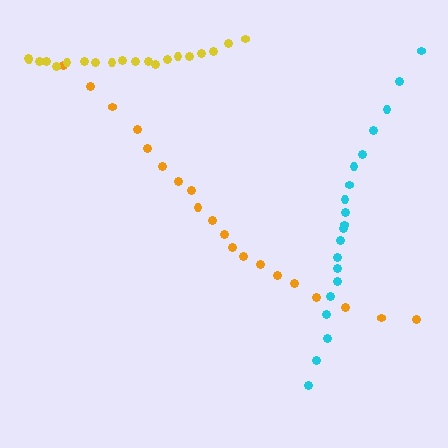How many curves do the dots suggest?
There are 3 distinct paths.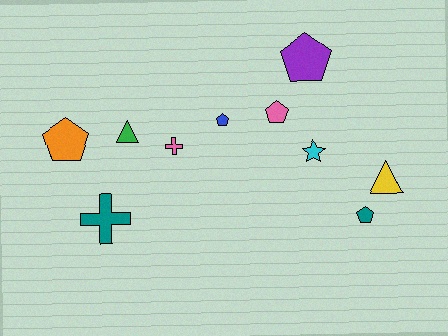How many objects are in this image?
There are 10 objects.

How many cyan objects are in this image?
There is 1 cyan object.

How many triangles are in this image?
There are 2 triangles.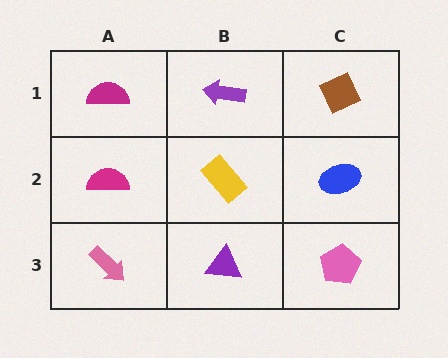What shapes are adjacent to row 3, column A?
A magenta semicircle (row 2, column A), a purple triangle (row 3, column B).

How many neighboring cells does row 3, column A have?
2.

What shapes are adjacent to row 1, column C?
A blue ellipse (row 2, column C), a purple arrow (row 1, column B).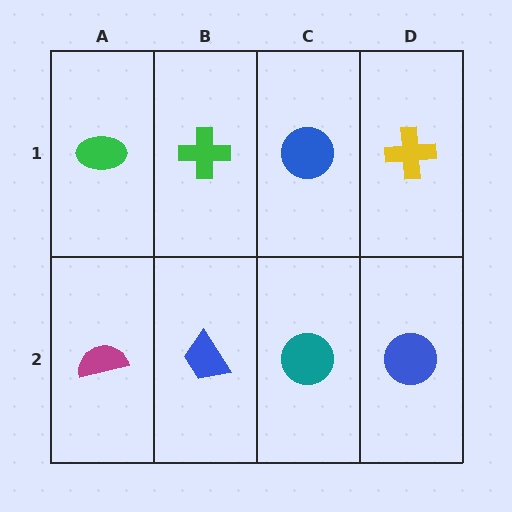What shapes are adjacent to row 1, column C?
A teal circle (row 2, column C), a green cross (row 1, column B), a yellow cross (row 1, column D).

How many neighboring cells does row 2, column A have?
2.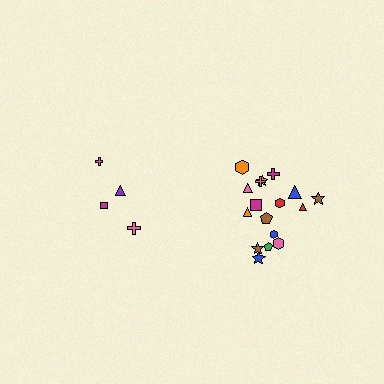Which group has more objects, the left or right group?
The right group.